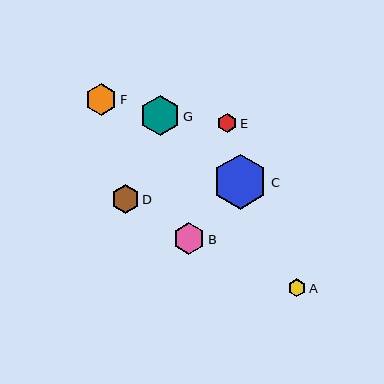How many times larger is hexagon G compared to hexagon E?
Hexagon G is approximately 2.1 times the size of hexagon E.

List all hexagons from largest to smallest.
From largest to smallest: C, G, F, B, D, E, A.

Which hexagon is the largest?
Hexagon C is the largest with a size of approximately 55 pixels.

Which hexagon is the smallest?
Hexagon A is the smallest with a size of approximately 18 pixels.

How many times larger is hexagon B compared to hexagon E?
Hexagon B is approximately 1.7 times the size of hexagon E.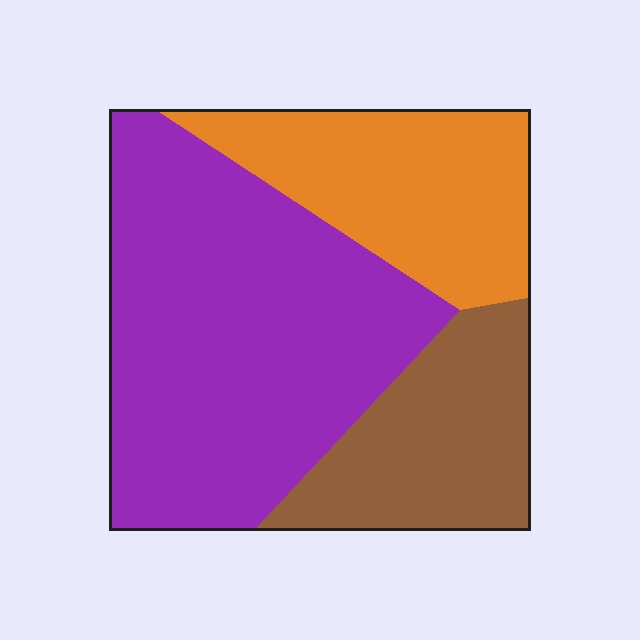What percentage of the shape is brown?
Brown takes up about one fifth (1/5) of the shape.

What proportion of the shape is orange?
Orange takes up about one quarter (1/4) of the shape.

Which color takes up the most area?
Purple, at roughly 55%.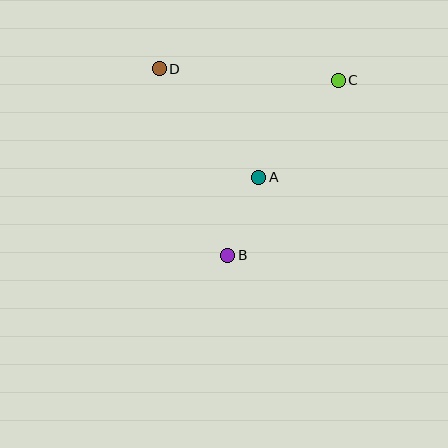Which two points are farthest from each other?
Points B and C are farthest from each other.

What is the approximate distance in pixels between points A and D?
The distance between A and D is approximately 147 pixels.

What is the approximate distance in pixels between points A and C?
The distance between A and C is approximately 125 pixels.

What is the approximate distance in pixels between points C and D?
The distance between C and D is approximately 180 pixels.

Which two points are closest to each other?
Points A and B are closest to each other.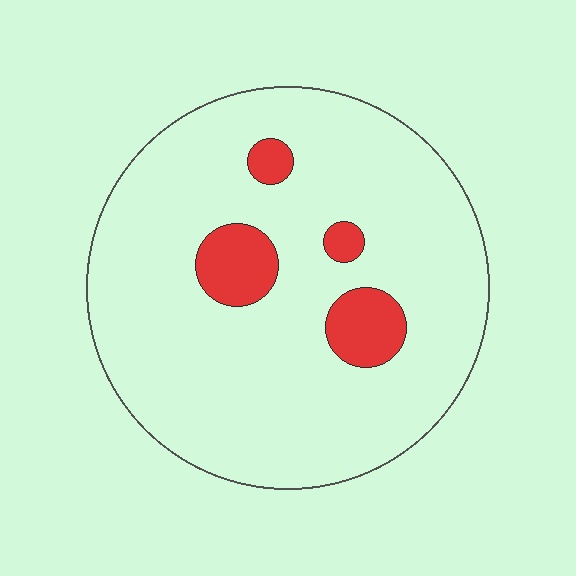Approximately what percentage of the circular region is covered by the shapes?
Approximately 10%.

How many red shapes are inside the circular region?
4.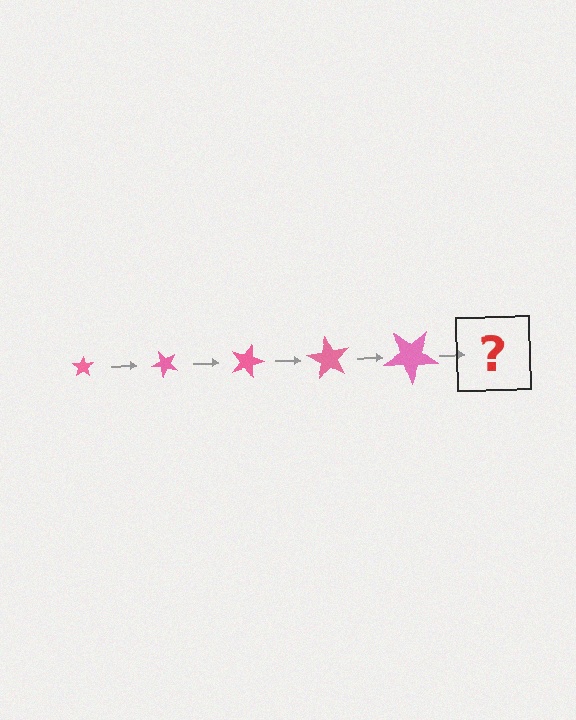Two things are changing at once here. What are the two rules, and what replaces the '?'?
The two rules are that the star grows larger each step and it rotates 45 degrees each step. The '?' should be a star, larger than the previous one and rotated 225 degrees from the start.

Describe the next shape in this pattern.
It should be a star, larger than the previous one and rotated 225 degrees from the start.